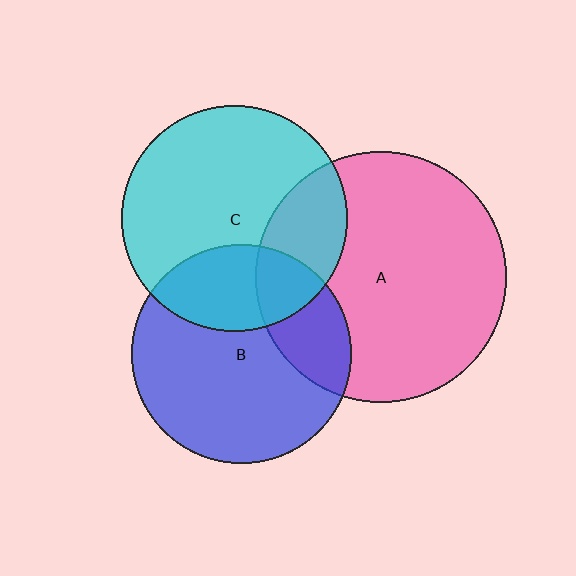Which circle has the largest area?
Circle A (pink).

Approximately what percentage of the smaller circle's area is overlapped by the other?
Approximately 30%.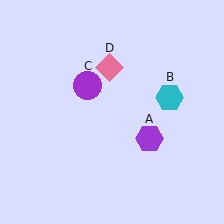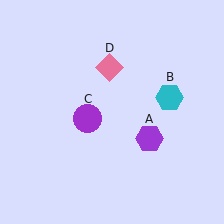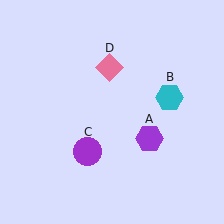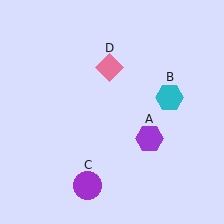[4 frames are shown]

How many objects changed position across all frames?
1 object changed position: purple circle (object C).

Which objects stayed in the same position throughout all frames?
Purple hexagon (object A) and cyan hexagon (object B) and pink diamond (object D) remained stationary.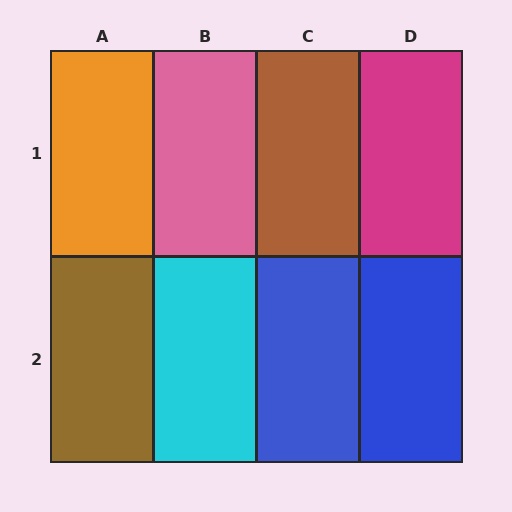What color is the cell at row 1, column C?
Brown.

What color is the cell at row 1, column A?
Orange.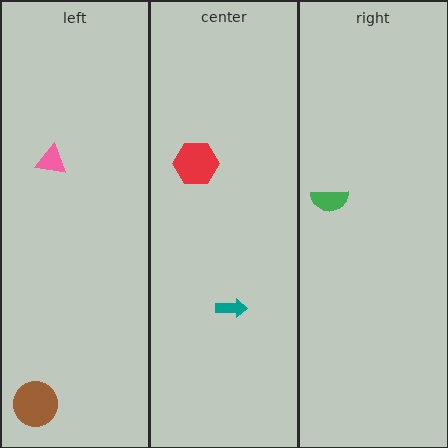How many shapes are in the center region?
2.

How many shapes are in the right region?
1.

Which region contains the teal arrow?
The center region.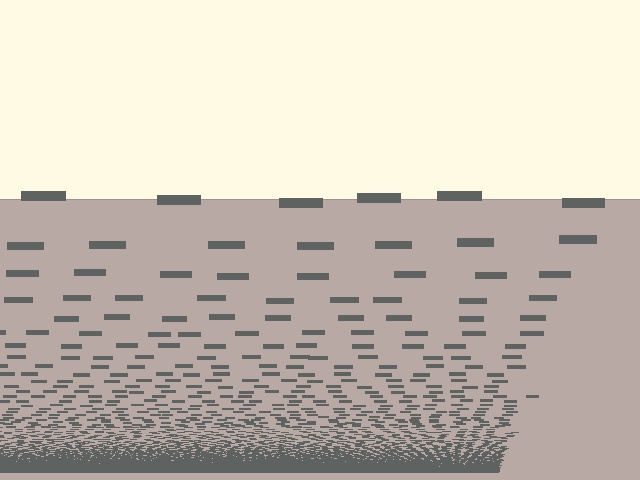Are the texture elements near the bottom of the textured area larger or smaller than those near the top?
Smaller. The gradient is inverted — elements near the bottom are smaller and denser.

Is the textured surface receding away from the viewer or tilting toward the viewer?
The surface appears to tilt toward the viewer. Texture elements get larger and sparser toward the top.